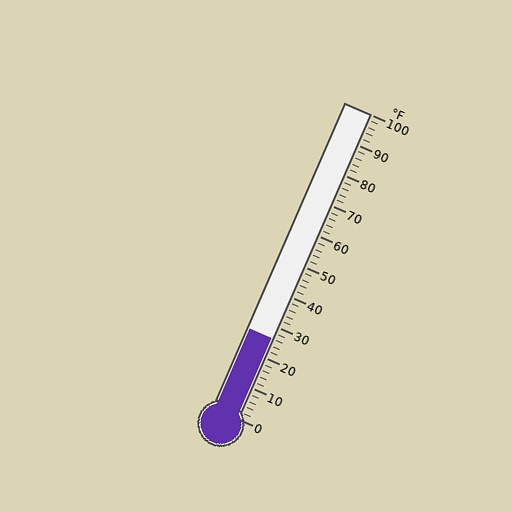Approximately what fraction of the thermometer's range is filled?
The thermometer is filled to approximately 25% of its range.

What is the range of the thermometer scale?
The thermometer scale ranges from 0°F to 100°F.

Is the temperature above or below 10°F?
The temperature is above 10°F.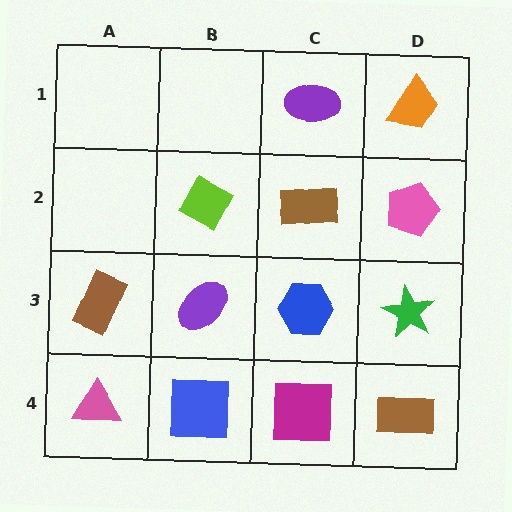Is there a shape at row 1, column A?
No, that cell is empty.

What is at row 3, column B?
A purple ellipse.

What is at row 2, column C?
A brown rectangle.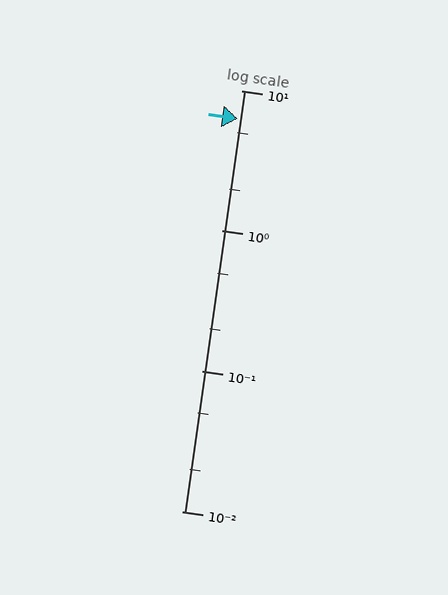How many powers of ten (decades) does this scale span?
The scale spans 3 decades, from 0.01 to 10.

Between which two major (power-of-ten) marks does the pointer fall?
The pointer is between 1 and 10.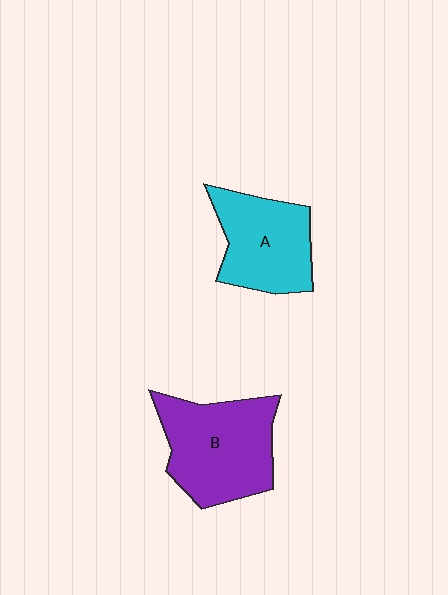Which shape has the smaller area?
Shape A (cyan).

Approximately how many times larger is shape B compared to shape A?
Approximately 1.2 times.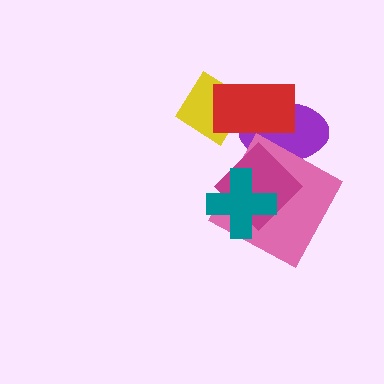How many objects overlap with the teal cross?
2 objects overlap with the teal cross.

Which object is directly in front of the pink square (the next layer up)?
The magenta diamond is directly in front of the pink square.